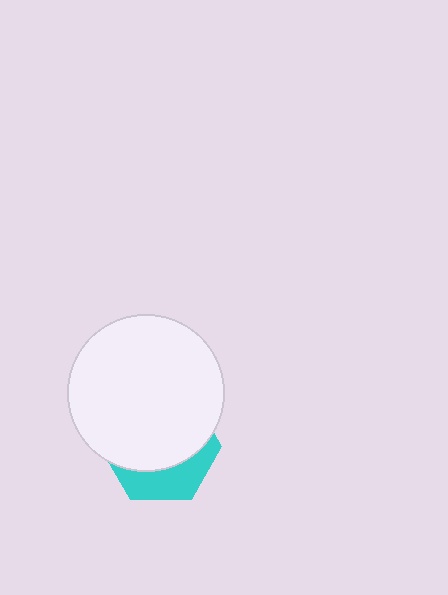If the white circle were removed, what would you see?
You would see the complete cyan hexagon.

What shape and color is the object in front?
The object in front is a white circle.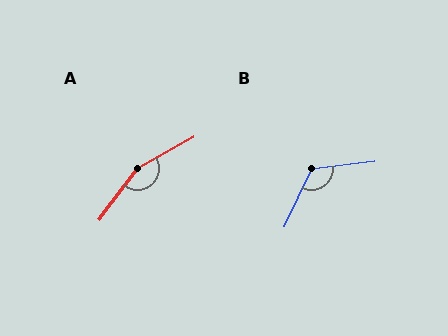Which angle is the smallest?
B, at approximately 122 degrees.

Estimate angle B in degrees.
Approximately 122 degrees.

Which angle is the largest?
A, at approximately 156 degrees.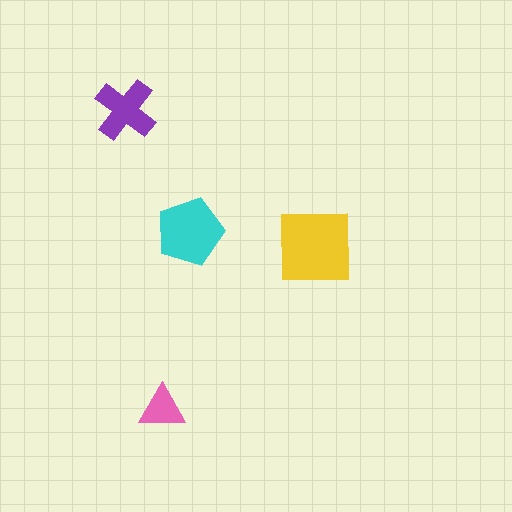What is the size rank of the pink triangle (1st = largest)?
4th.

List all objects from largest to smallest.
The yellow square, the cyan pentagon, the purple cross, the pink triangle.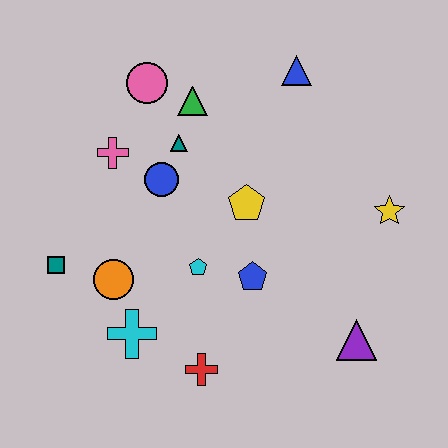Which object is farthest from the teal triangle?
The purple triangle is farthest from the teal triangle.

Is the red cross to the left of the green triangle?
No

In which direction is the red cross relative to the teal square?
The red cross is to the right of the teal square.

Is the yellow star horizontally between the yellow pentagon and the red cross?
No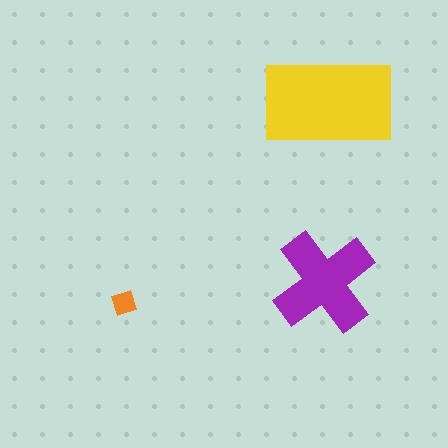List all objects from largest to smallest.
The yellow rectangle, the purple cross, the orange diamond.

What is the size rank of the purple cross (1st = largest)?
2nd.